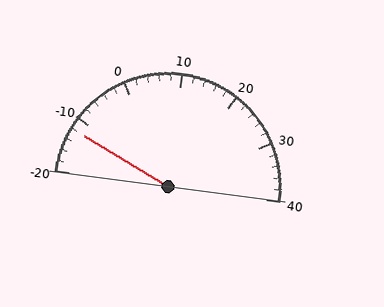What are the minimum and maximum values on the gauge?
The gauge ranges from -20 to 40.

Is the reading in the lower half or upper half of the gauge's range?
The reading is in the lower half of the range (-20 to 40).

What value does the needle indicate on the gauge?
The needle indicates approximately -12.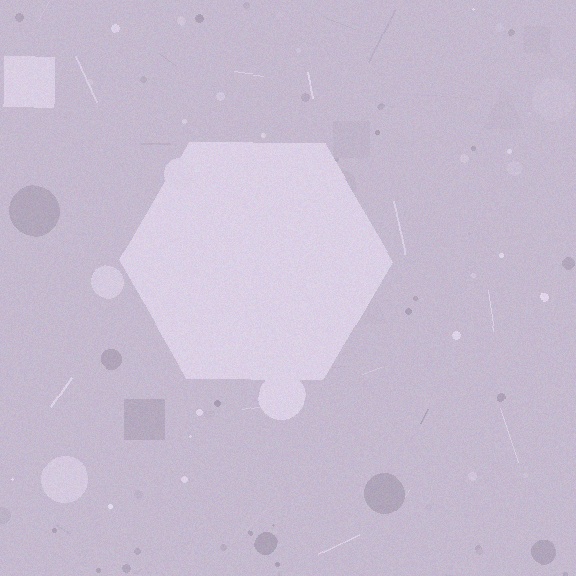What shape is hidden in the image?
A hexagon is hidden in the image.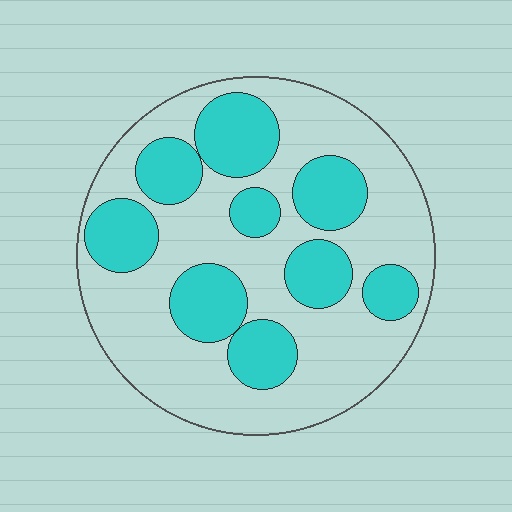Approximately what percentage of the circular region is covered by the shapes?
Approximately 35%.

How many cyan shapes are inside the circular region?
9.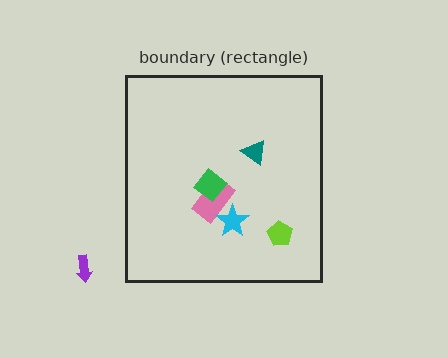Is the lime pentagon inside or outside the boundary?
Inside.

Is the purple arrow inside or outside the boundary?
Outside.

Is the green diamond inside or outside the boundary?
Inside.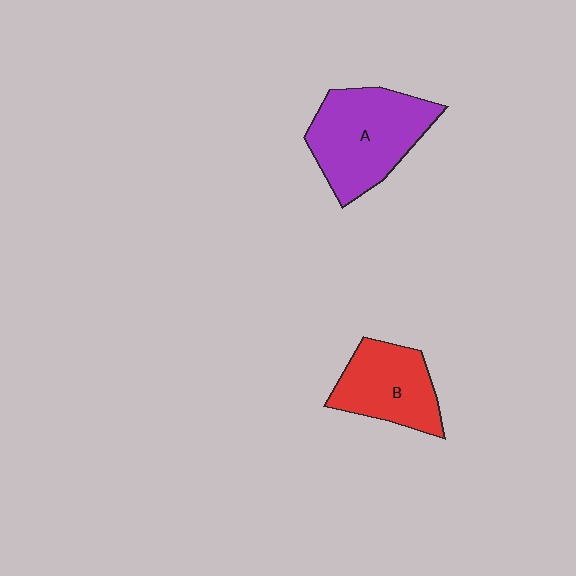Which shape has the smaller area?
Shape B (red).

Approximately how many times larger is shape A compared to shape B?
Approximately 1.4 times.